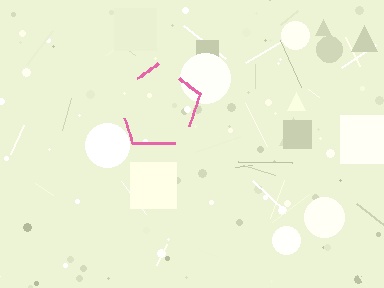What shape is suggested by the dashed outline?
The dashed outline suggests a pentagon.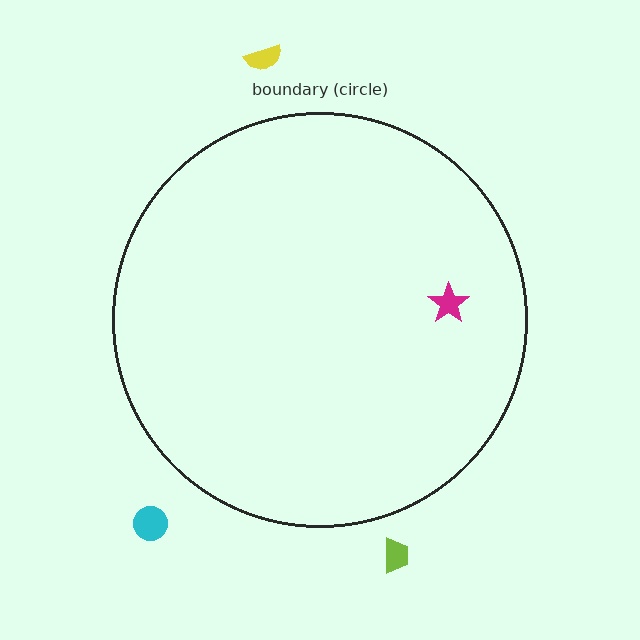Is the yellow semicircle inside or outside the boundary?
Outside.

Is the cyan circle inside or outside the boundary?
Outside.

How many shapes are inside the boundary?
1 inside, 3 outside.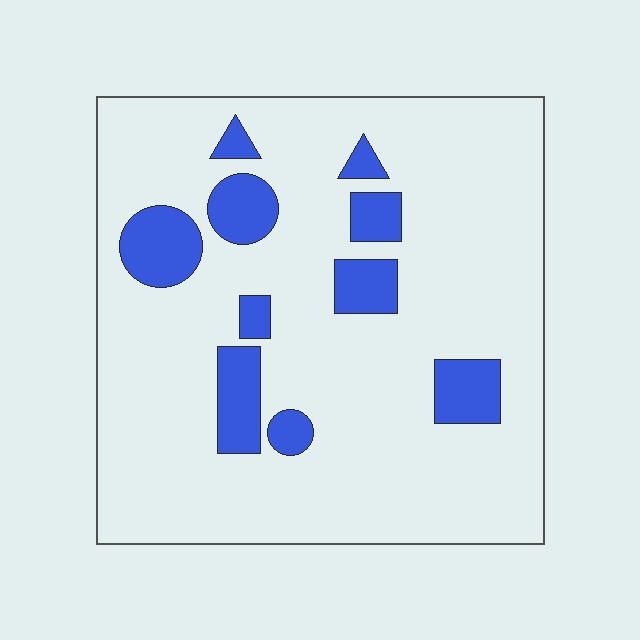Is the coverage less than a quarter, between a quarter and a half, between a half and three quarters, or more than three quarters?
Less than a quarter.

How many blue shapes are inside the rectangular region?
10.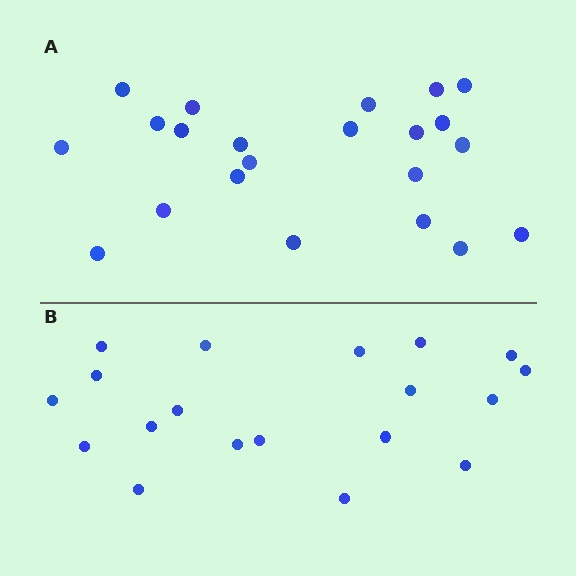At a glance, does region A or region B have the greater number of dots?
Region A (the top region) has more dots.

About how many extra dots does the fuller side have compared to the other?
Region A has just a few more — roughly 2 or 3 more dots than region B.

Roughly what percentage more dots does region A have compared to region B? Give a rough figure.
About 15% more.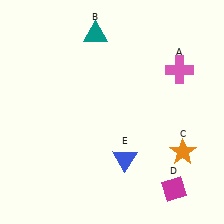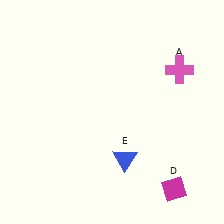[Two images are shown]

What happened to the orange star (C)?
The orange star (C) was removed in Image 2. It was in the bottom-right area of Image 1.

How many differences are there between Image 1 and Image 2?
There are 2 differences between the two images.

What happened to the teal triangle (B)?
The teal triangle (B) was removed in Image 2. It was in the top-left area of Image 1.